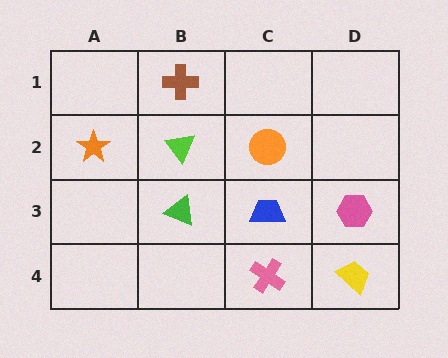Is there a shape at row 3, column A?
No, that cell is empty.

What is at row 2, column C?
An orange circle.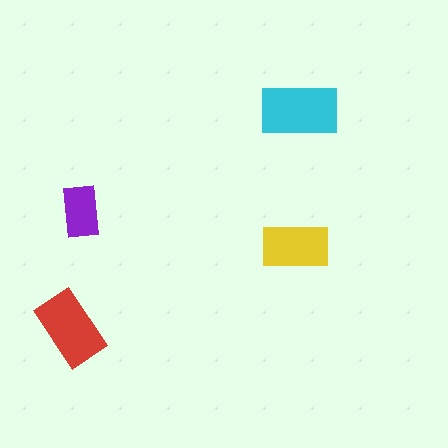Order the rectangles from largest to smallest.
the cyan one, the red one, the yellow one, the purple one.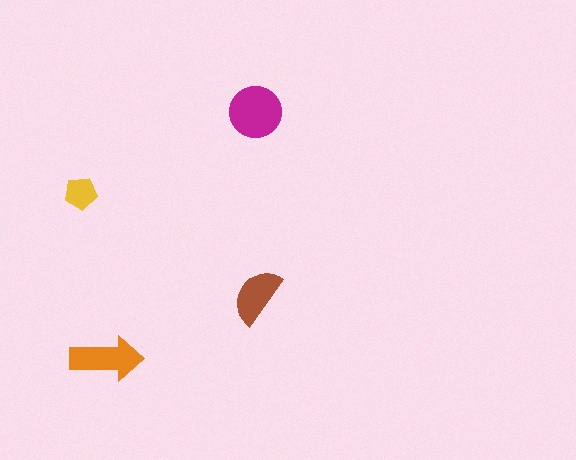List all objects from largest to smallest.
The magenta circle, the orange arrow, the brown semicircle, the yellow pentagon.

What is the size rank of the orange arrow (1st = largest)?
2nd.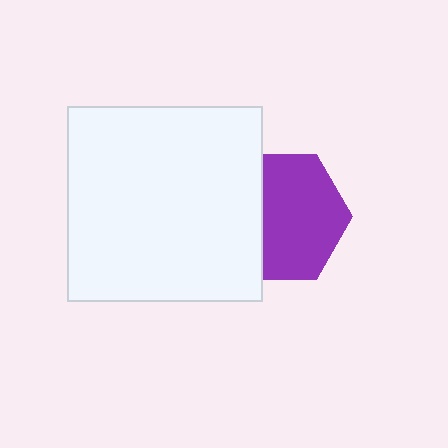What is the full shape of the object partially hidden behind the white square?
The partially hidden object is a purple hexagon.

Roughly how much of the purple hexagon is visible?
About half of it is visible (roughly 65%).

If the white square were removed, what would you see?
You would see the complete purple hexagon.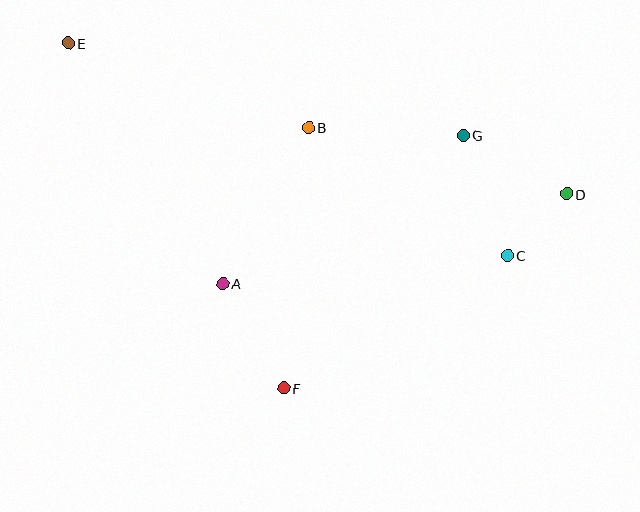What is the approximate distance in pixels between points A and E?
The distance between A and E is approximately 286 pixels.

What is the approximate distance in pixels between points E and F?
The distance between E and F is approximately 407 pixels.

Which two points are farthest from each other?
Points D and E are farthest from each other.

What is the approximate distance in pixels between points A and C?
The distance between A and C is approximately 286 pixels.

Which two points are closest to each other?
Points C and D are closest to each other.